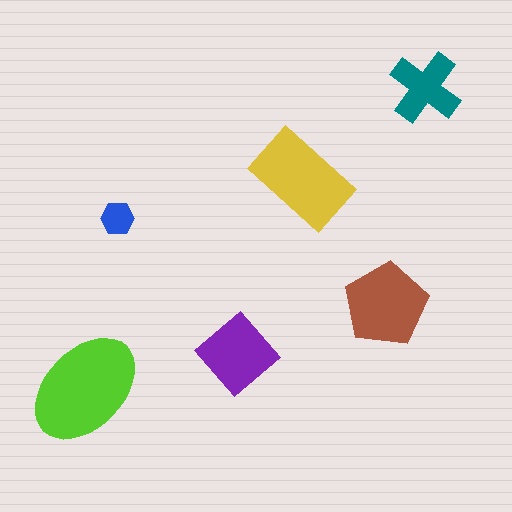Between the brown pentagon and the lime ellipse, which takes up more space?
The lime ellipse.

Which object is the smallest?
The blue hexagon.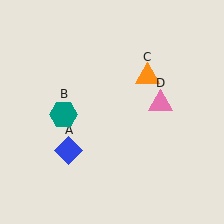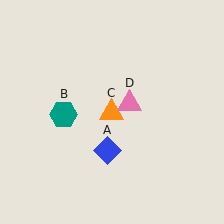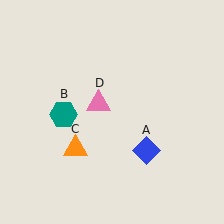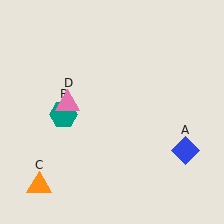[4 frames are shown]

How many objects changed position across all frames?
3 objects changed position: blue diamond (object A), orange triangle (object C), pink triangle (object D).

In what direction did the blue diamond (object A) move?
The blue diamond (object A) moved right.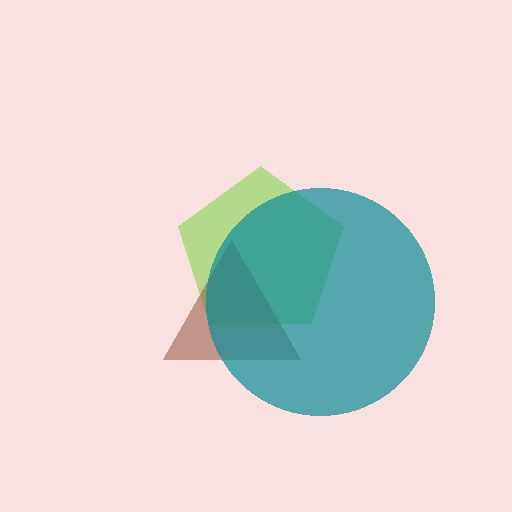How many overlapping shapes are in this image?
There are 3 overlapping shapes in the image.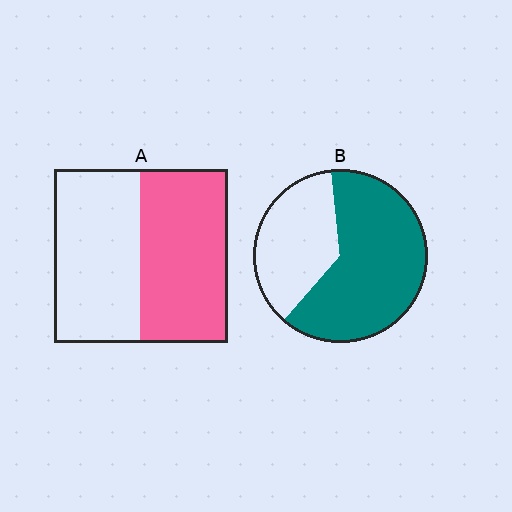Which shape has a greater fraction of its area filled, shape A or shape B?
Shape B.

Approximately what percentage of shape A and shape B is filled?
A is approximately 50% and B is approximately 65%.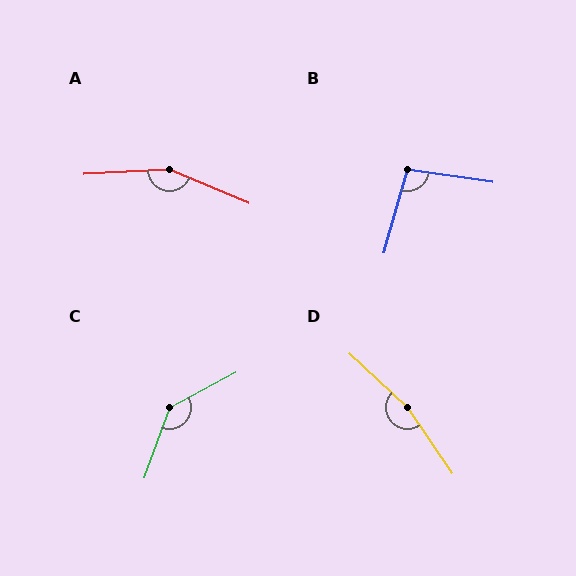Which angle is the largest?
D, at approximately 167 degrees.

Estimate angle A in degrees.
Approximately 154 degrees.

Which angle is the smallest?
B, at approximately 98 degrees.